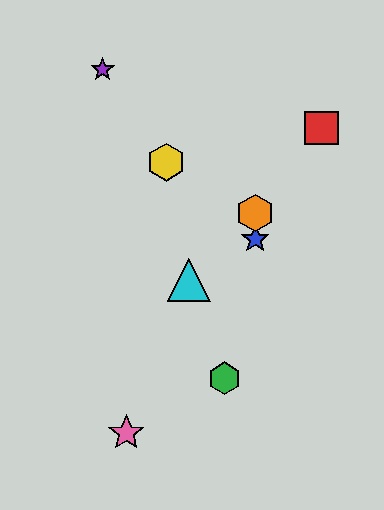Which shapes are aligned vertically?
The blue star, the orange hexagon are aligned vertically.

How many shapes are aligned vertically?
2 shapes (the blue star, the orange hexagon) are aligned vertically.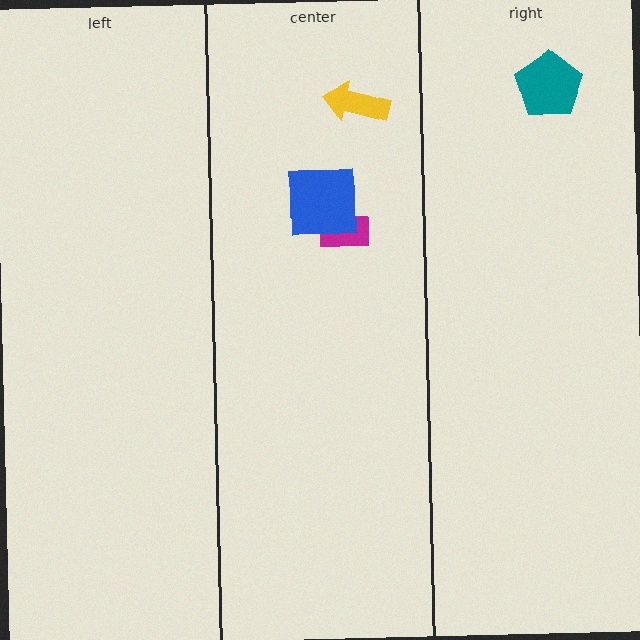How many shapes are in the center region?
3.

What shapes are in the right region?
The teal pentagon.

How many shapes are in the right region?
1.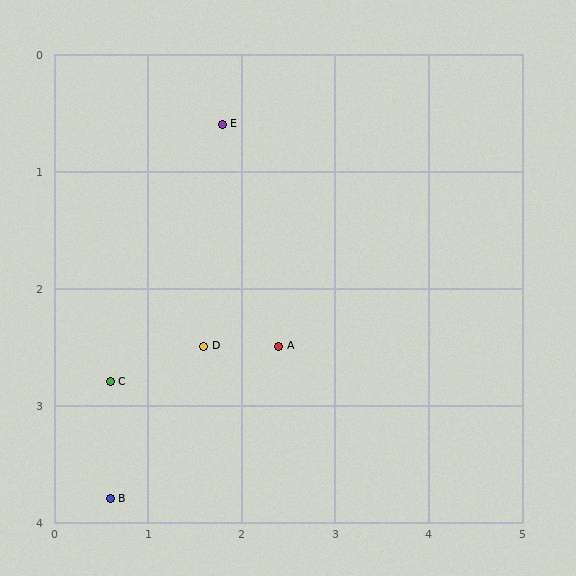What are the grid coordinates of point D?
Point D is at approximately (1.6, 2.5).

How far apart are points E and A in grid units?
Points E and A are about 2.0 grid units apart.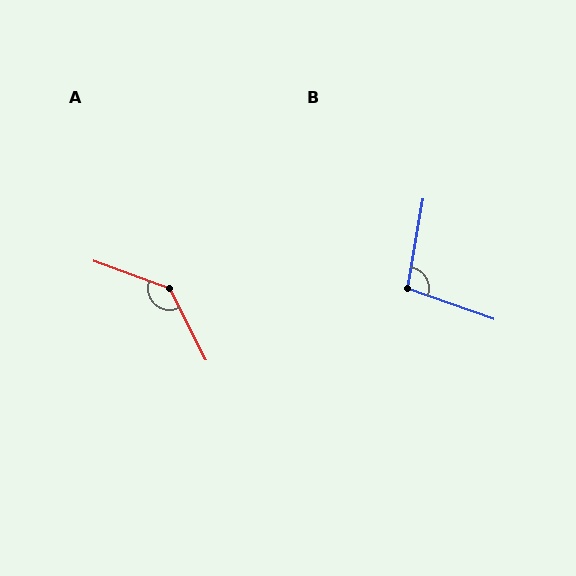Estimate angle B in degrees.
Approximately 100 degrees.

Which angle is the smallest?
B, at approximately 100 degrees.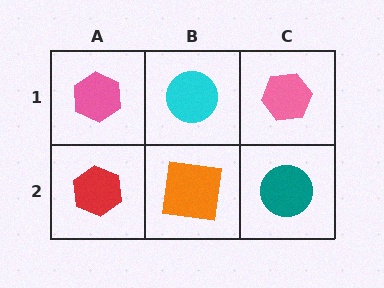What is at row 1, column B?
A cyan circle.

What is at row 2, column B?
An orange square.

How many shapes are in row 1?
3 shapes.